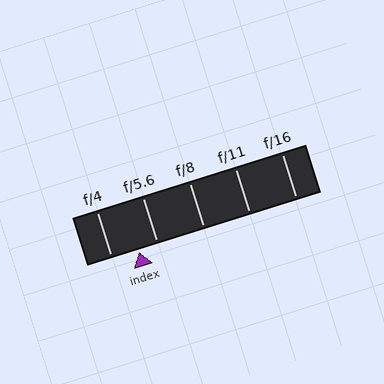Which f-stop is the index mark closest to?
The index mark is closest to f/5.6.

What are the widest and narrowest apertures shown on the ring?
The widest aperture shown is f/4 and the narrowest is f/16.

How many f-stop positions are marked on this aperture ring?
There are 5 f-stop positions marked.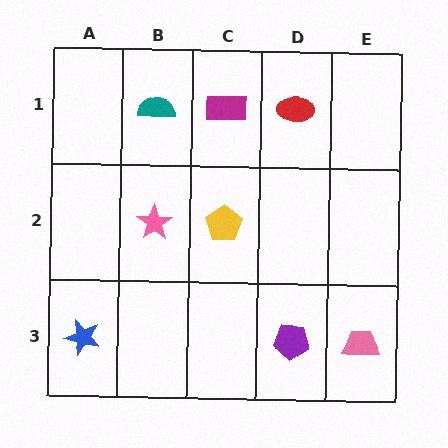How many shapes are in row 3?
3 shapes.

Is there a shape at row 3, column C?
No, that cell is empty.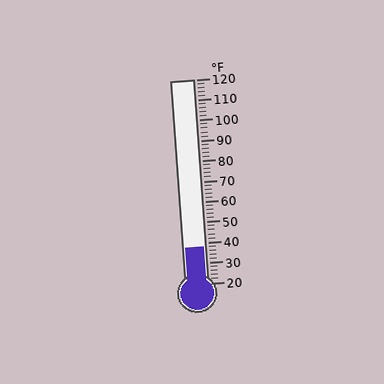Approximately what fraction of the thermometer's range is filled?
The thermometer is filled to approximately 20% of its range.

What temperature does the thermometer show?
The thermometer shows approximately 38°F.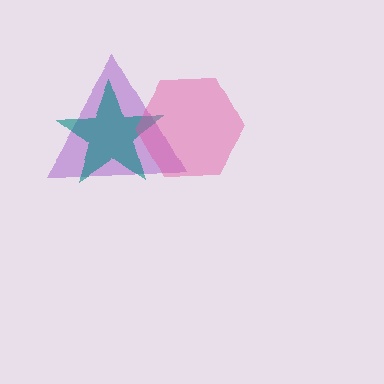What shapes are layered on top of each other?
The layered shapes are: a purple triangle, a teal star, a pink hexagon.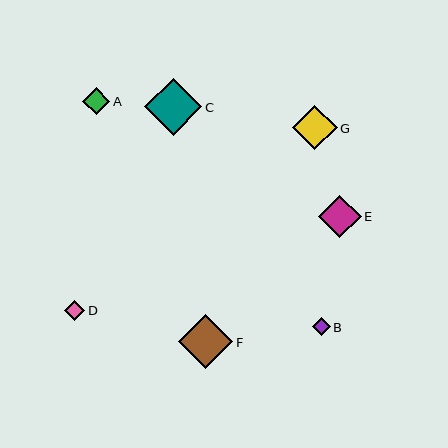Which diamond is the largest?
Diamond C is the largest with a size of approximately 57 pixels.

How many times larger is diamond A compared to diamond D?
Diamond A is approximately 1.3 times the size of diamond D.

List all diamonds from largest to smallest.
From largest to smallest: C, F, G, E, A, D, B.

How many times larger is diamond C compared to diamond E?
Diamond C is approximately 1.3 times the size of diamond E.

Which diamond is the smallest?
Diamond B is the smallest with a size of approximately 18 pixels.